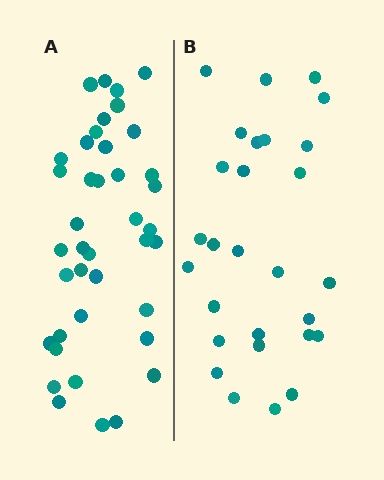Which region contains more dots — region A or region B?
Region A (the left region) has more dots.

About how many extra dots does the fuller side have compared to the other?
Region A has roughly 12 or so more dots than region B.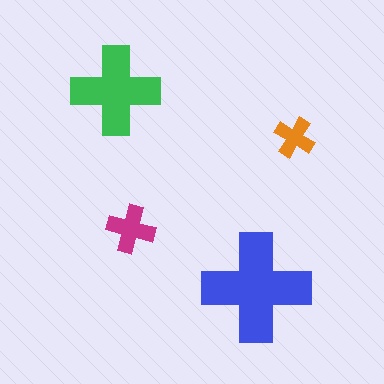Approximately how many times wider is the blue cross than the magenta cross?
About 2.5 times wider.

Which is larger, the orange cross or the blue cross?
The blue one.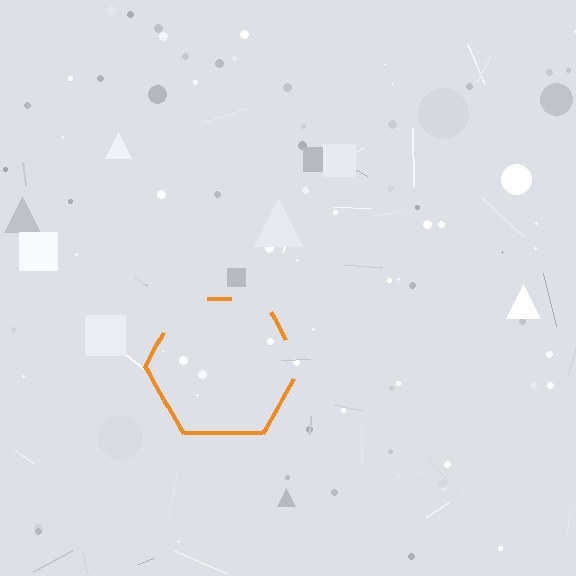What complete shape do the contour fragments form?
The contour fragments form a hexagon.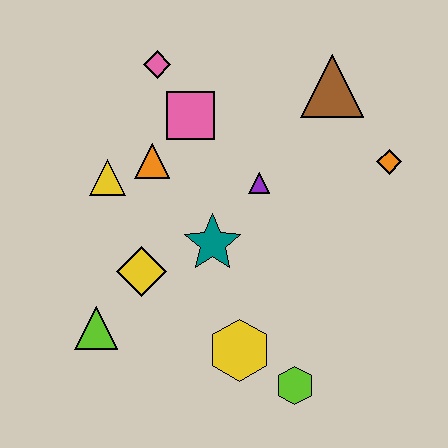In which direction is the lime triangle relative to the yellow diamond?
The lime triangle is below the yellow diamond.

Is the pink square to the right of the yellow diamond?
Yes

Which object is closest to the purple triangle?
The teal star is closest to the purple triangle.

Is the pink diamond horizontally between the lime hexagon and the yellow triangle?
Yes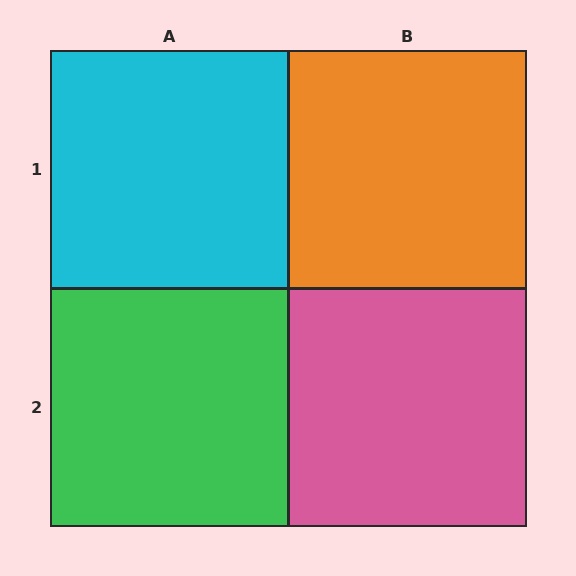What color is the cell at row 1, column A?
Cyan.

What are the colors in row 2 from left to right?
Green, pink.